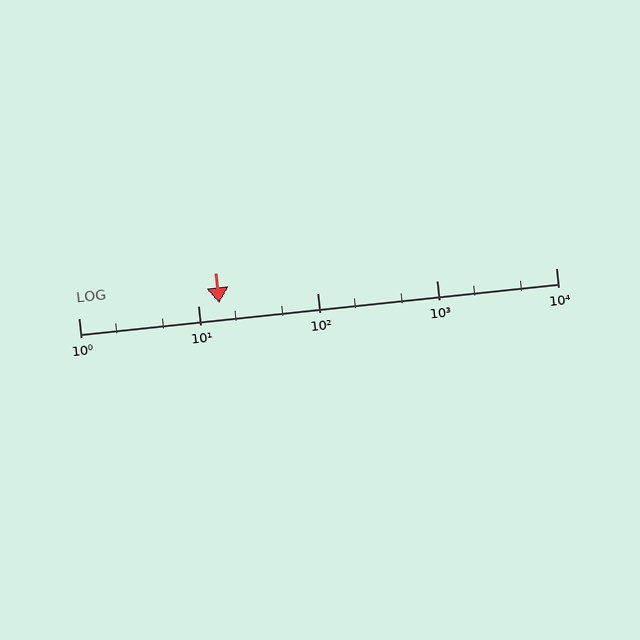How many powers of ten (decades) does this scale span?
The scale spans 4 decades, from 1 to 10000.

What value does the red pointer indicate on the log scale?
The pointer indicates approximately 15.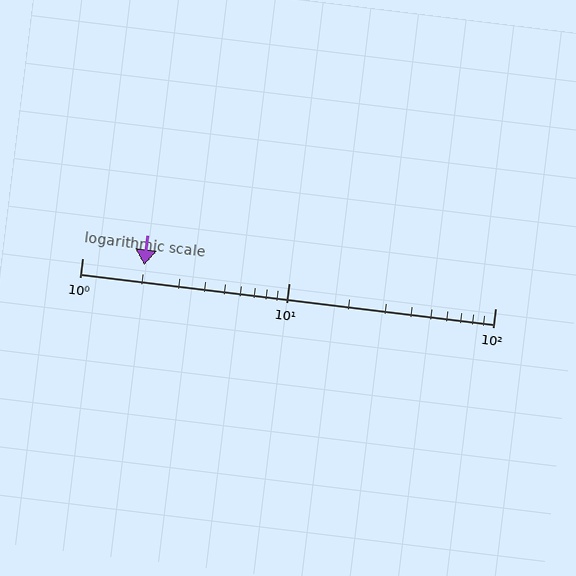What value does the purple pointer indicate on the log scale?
The pointer indicates approximately 2.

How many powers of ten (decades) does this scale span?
The scale spans 2 decades, from 1 to 100.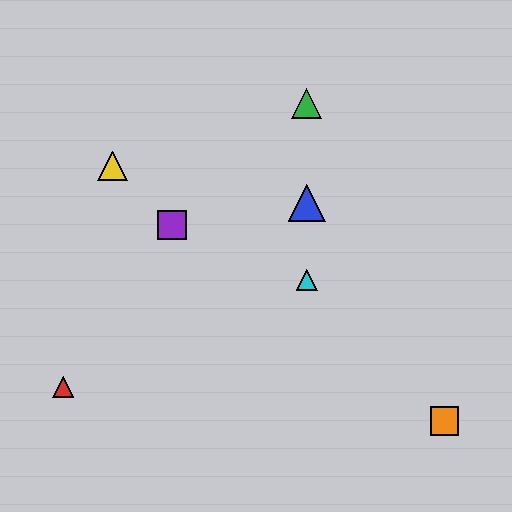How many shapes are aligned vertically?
3 shapes (the blue triangle, the green triangle, the cyan triangle) are aligned vertically.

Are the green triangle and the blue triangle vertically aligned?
Yes, both are at x≈307.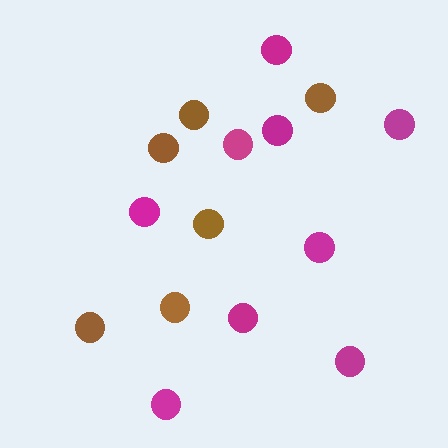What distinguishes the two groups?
There are 2 groups: one group of brown circles (6) and one group of magenta circles (9).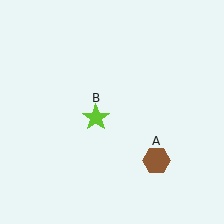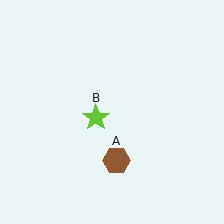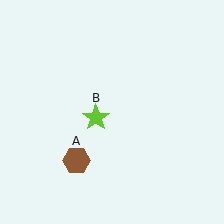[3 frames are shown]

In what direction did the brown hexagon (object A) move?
The brown hexagon (object A) moved left.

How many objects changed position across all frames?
1 object changed position: brown hexagon (object A).